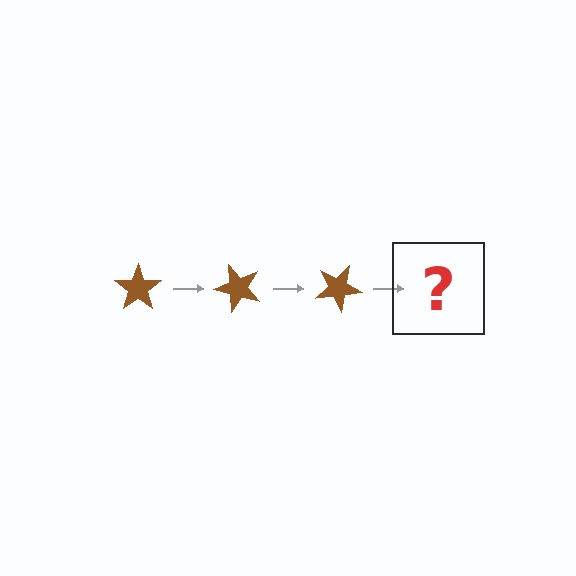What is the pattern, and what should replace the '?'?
The pattern is that the star rotates 50 degrees each step. The '?' should be a brown star rotated 150 degrees.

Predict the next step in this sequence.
The next step is a brown star rotated 150 degrees.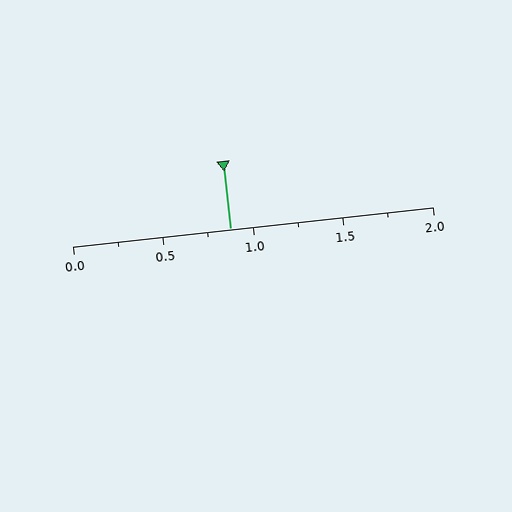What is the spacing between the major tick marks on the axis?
The major ticks are spaced 0.5 apart.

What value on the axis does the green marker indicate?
The marker indicates approximately 0.88.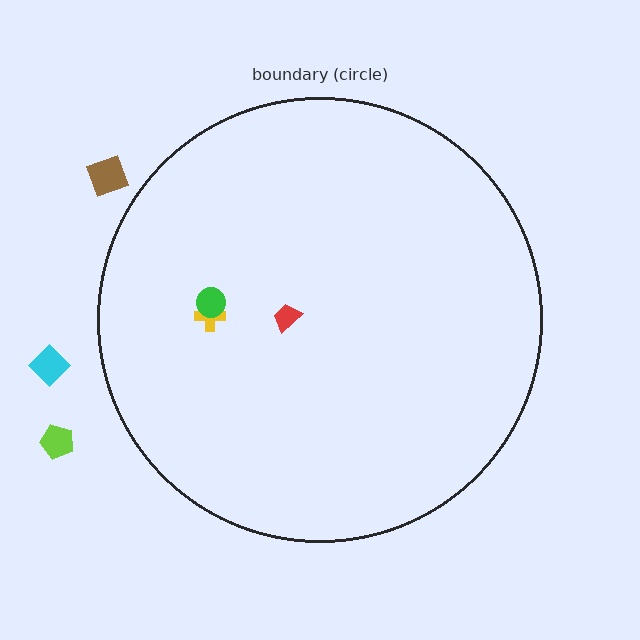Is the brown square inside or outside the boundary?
Outside.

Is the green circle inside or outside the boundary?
Inside.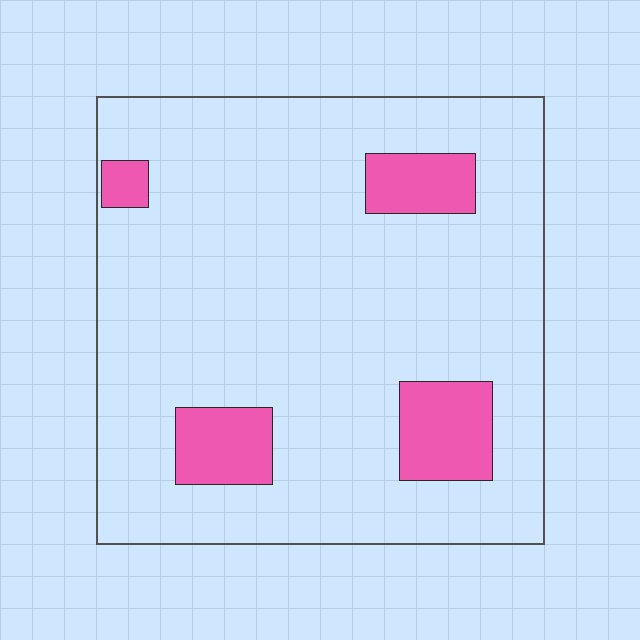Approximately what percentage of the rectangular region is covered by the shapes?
Approximately 15%.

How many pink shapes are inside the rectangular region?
4.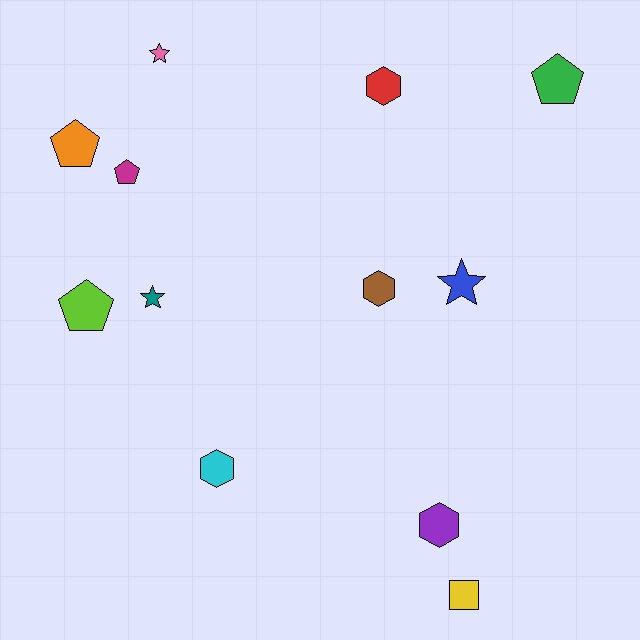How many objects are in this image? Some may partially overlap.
There are 12 objects.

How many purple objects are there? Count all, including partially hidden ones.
There is 1 purple object.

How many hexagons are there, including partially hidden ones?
There are 4 hexagons.